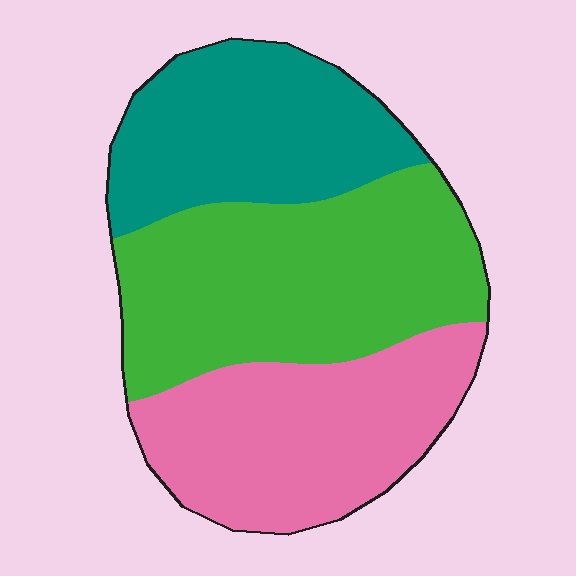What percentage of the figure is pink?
Pink covers 32% of the figure.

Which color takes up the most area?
Green, at roughly 40%.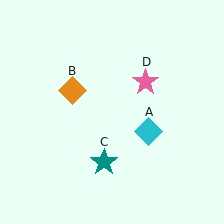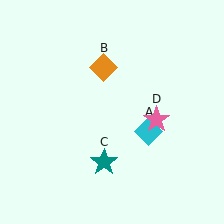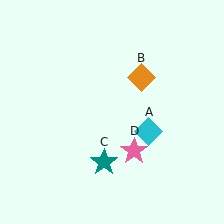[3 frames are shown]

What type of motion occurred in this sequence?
The orange diamond (object B), pink star (object D) rotated clockwise around the center of the scene.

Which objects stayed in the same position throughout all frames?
Cyan diamond (object A) and teal star (object C) remained stationary.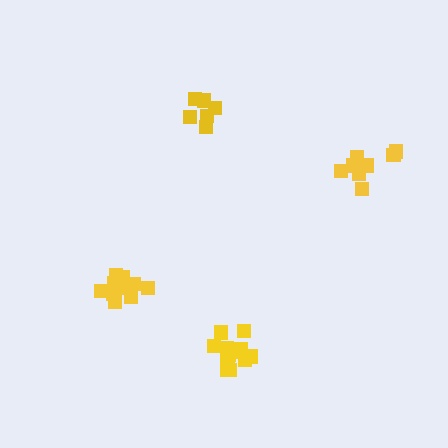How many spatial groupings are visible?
There are 4 spatial groupings.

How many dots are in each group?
Group 1: 12 dots, Group 2: 11 dots, Group 3: 11 dots, Group 4: 6 dots (40 total).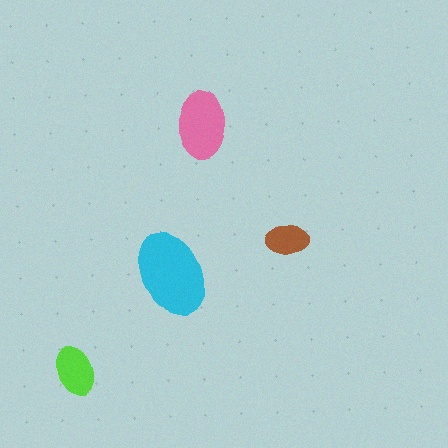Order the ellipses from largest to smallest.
the cyan one, the pink one, the lime one, the brown one.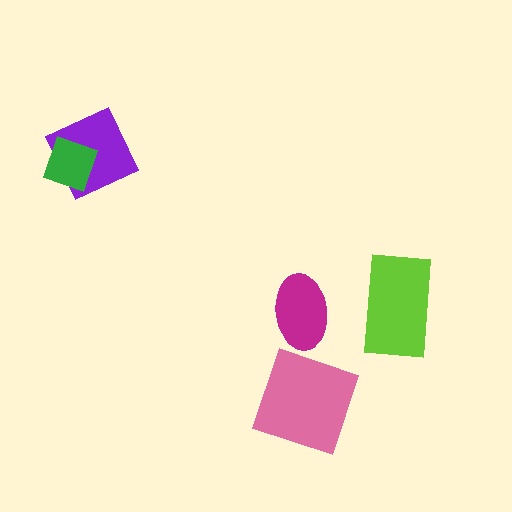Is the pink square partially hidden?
No, no other shape covers it.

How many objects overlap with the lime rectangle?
0 objects overlap with the lime rectangle.